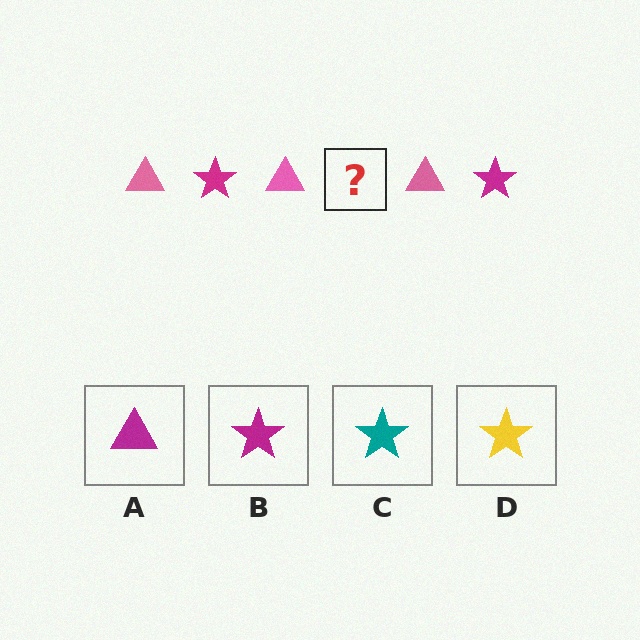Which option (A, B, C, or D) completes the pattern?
B.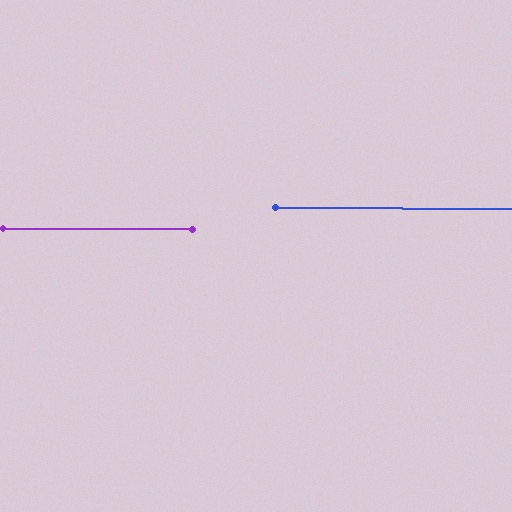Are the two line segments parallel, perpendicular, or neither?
Parallel — their directions differ by only 0.2°.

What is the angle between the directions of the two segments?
Approximately 0 degrees.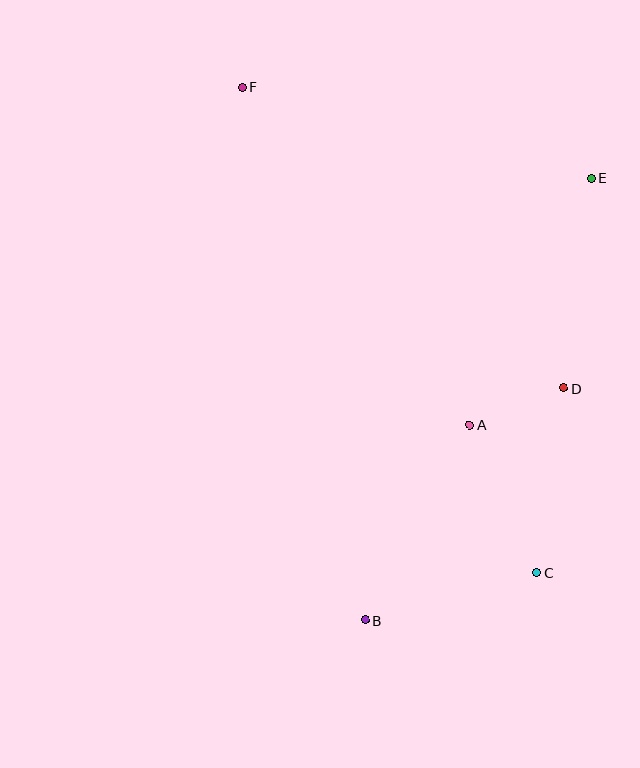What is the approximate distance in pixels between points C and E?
The distance between C and E is approximately 399 pixels.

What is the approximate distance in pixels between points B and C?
The distance between B and C is approximately 178 pixels.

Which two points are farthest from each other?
Points C and F are farthest from each other.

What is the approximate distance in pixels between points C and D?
The distance between C and D is approximately 187 pixels.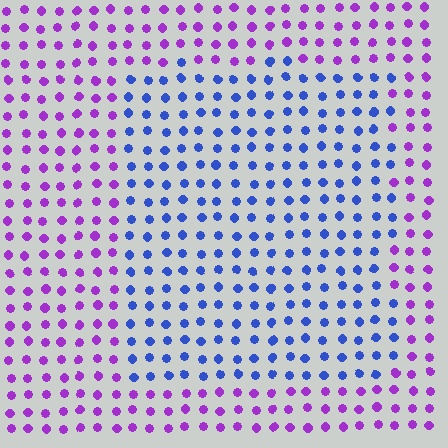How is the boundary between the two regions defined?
The boundary is defined purely by a slight shift in hue (about 57 degrees). Spacing, size, and orientation are identical on both sides.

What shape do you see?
I see a rectangle.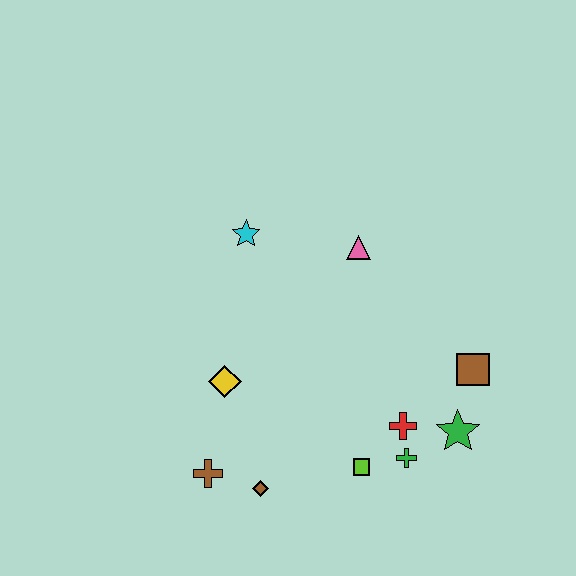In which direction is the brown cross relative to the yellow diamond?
The brown cross is below the yellow diamond.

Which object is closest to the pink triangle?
The cyan star is closest to the pink triangle.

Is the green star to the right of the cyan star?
Yes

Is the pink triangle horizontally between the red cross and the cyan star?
Yes